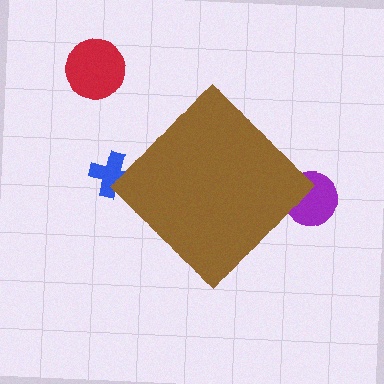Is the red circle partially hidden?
No, the red circle is fully visible.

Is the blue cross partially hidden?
Yes, the blue cross is partially hidden behind the brown diamond.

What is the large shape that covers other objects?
A brown diamond.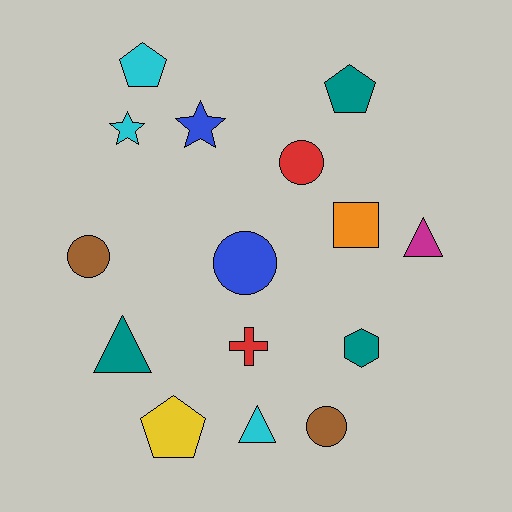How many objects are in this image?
There are 15 objects.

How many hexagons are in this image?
There is 1 hexagon.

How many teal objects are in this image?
There are 3 teal objects.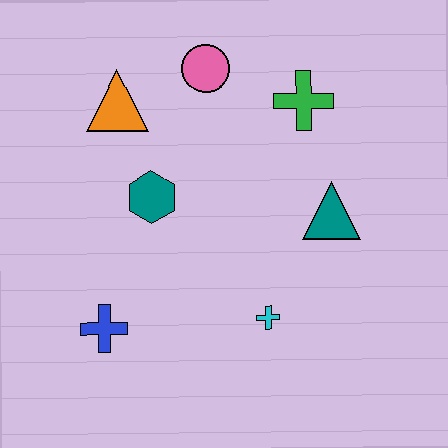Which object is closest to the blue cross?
The teal hexagon is closest to the blue cross.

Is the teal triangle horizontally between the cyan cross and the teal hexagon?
No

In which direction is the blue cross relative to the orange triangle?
The blue cross is below the orange triangle.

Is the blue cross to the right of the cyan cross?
No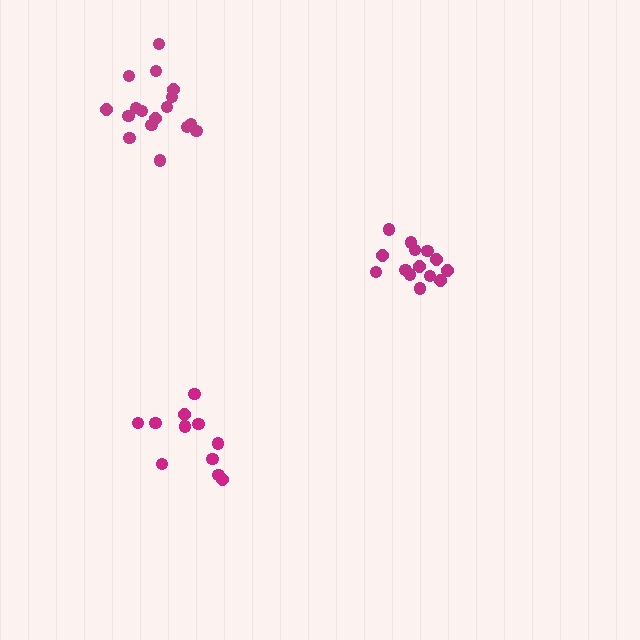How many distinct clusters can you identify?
There are 3 distinct clusters.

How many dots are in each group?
Group 1: 17 dots, Group 2: 11 dots, Group 3: 14 dots (42 total).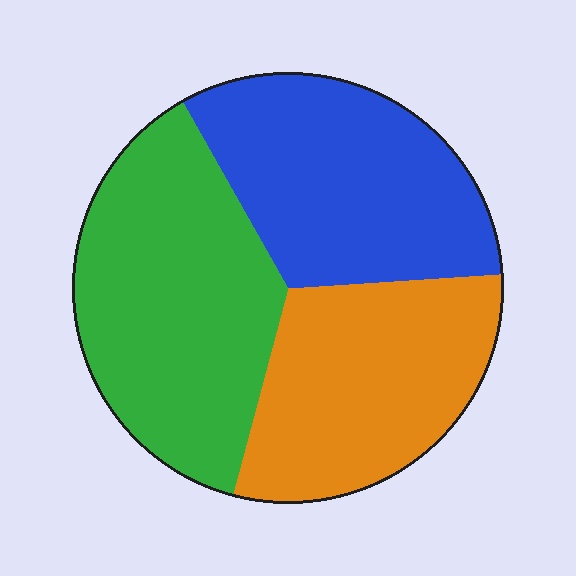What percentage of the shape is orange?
Orange covers 30% of the shape.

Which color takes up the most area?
Green, at roughly 40%.